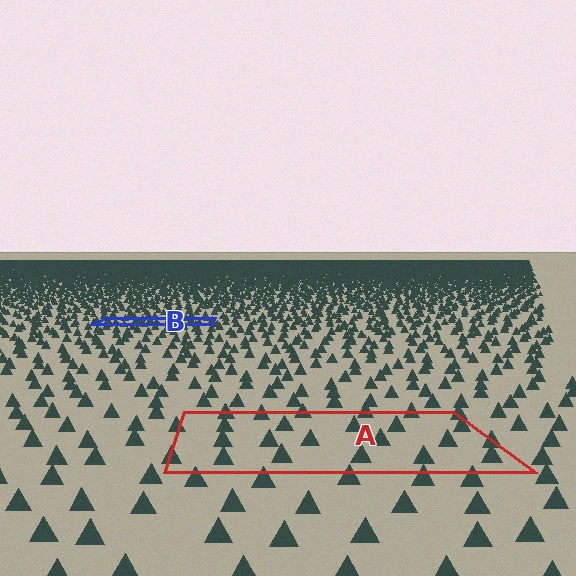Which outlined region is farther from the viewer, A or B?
Region B is farther from the viewer — the texture elements inside it appear smaller and more densely packed.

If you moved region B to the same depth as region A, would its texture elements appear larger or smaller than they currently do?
They would appear larger. At a closer depth, the same texture elements are projected at a bigger on-screen size.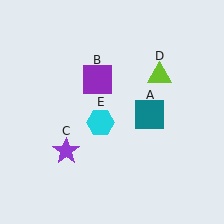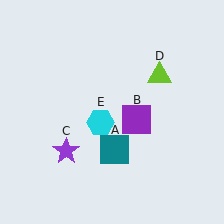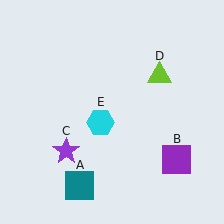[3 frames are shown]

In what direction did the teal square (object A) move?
The teal square (object A) moved down and to the left.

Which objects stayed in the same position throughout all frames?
Purple star (object C) and lime triangle (object D) and cyan hexagon (object E) remained stationary.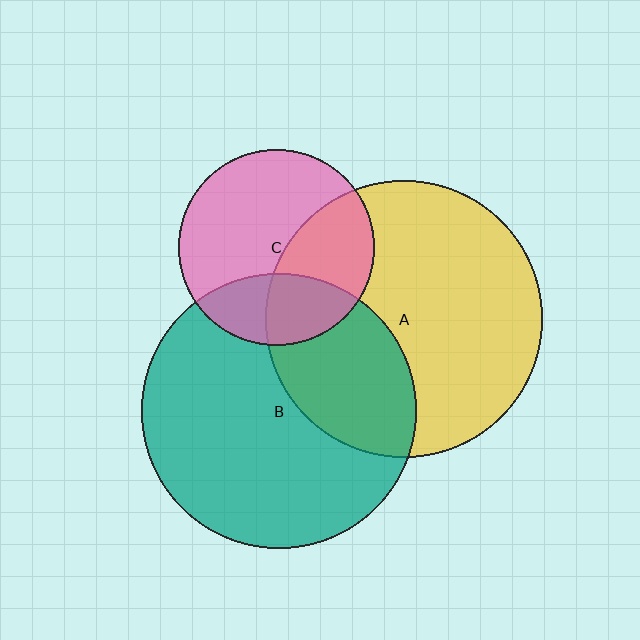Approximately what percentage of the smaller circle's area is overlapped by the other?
Approximately 35%.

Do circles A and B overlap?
Yes.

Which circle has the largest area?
Circle A (yellow).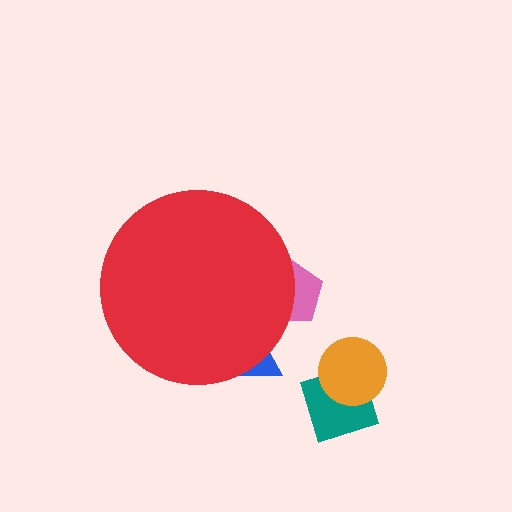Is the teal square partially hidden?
No, the teal square is fully visible.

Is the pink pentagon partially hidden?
Yes, the pink pentagon is partially hidden behind the red circle.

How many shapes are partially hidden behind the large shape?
2 shapes are partially hidden.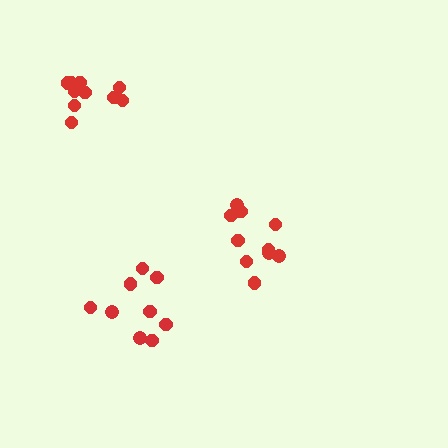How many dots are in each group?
Group 1: 10 dots, Group 2: 10 dots, Group 3: 9 dots (29 total).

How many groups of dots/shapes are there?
There are 3 groups.